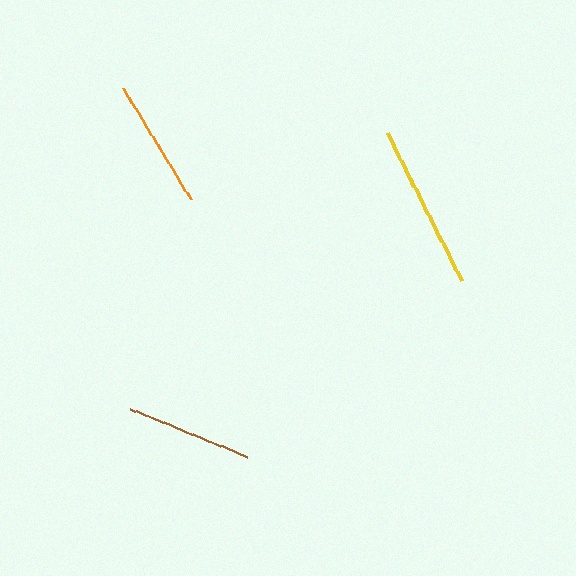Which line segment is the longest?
The yellow line is the longest at approximately 166 pixels.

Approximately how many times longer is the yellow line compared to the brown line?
The yellow line is approximately 1.3 times the length of the brown line.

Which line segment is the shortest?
The brown line is the shortest at approximately 126 pixels.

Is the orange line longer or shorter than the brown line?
The orange line is longer than the brown line.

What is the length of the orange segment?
The orange segment is approximately 131 pixels long.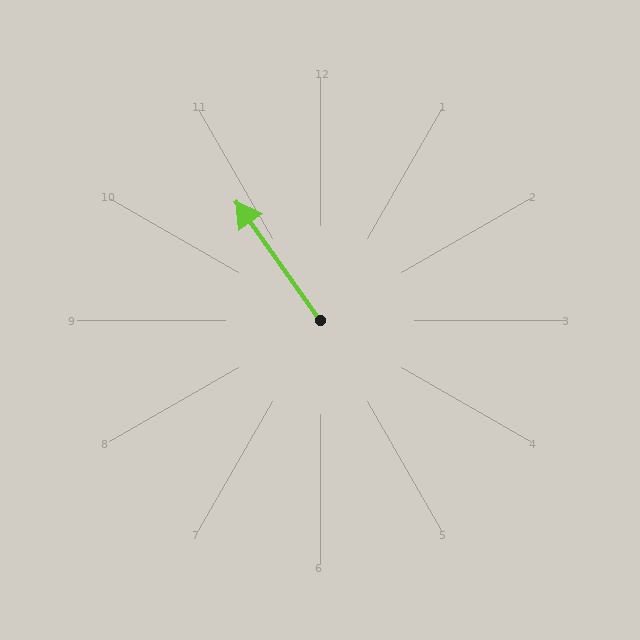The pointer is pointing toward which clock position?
Roughly 11 o'clock.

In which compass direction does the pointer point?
Northwest.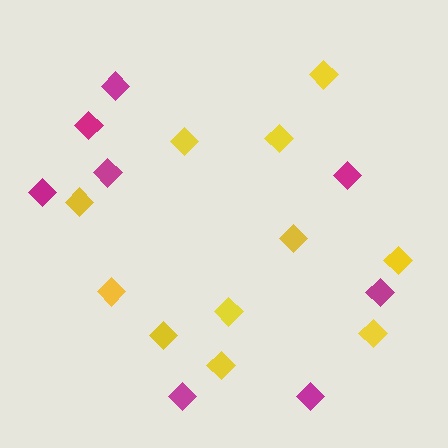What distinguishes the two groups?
There are 2 groups: one group of yellow diamonds (11) and one group of magenta diamonds (8).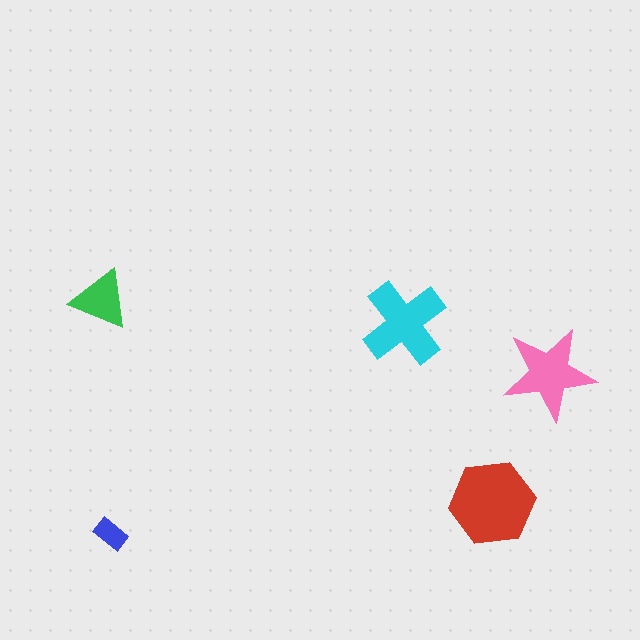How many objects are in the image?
There are 5 objects in the image.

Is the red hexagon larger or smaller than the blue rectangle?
Larger.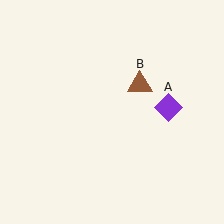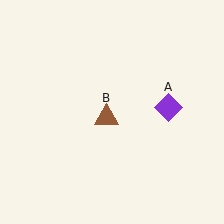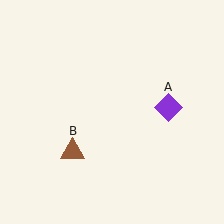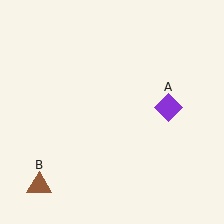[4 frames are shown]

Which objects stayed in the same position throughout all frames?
Purple diamond (object A) remained stationary.